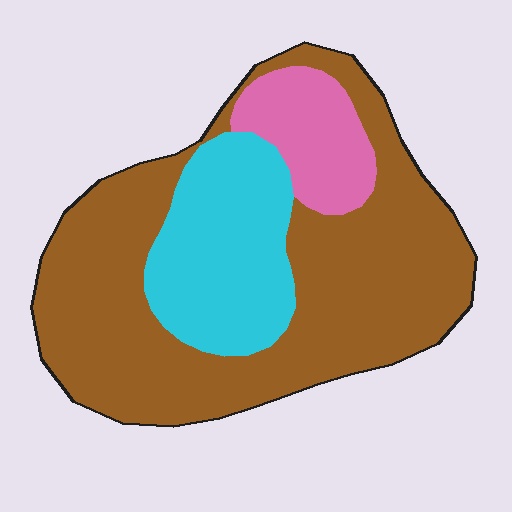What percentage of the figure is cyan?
Cyan covers about 25% of the figure.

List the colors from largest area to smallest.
From largest to smallest: brown, cyan, pink.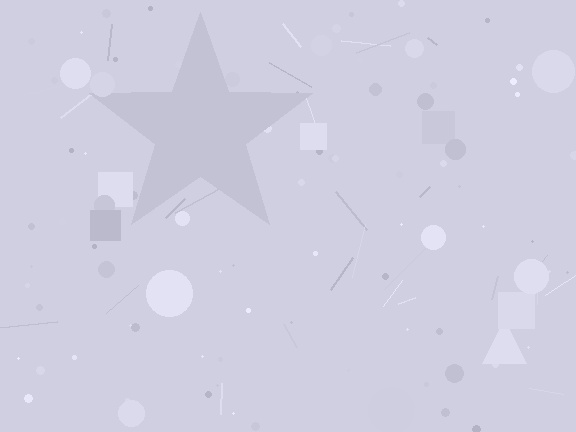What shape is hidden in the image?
A star is hidden in the image.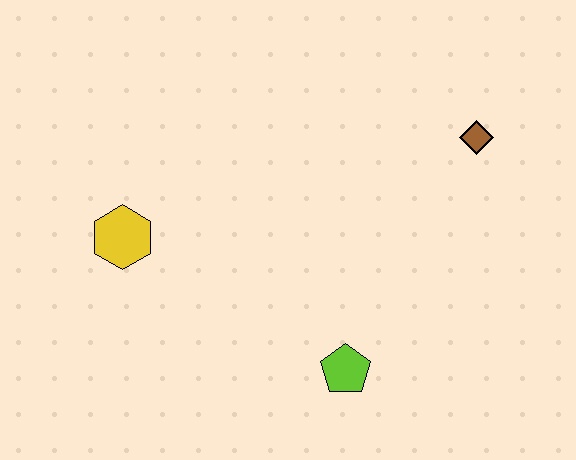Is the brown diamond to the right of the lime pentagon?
Yes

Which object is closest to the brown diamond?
The lime pentagon is closest to the brown diamond.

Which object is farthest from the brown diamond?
The yellow hexagon is farthest from the brown diamond.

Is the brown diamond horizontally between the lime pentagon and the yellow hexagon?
No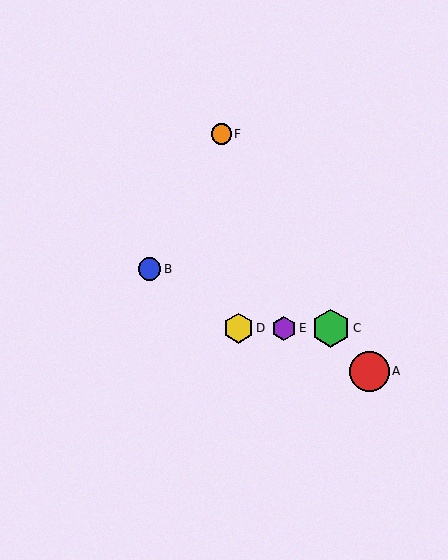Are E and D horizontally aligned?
Yes, both are at y≈328.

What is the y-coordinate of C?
Object C is at y≈328.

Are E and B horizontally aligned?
No, E is at y≈328 and B is at y≈269.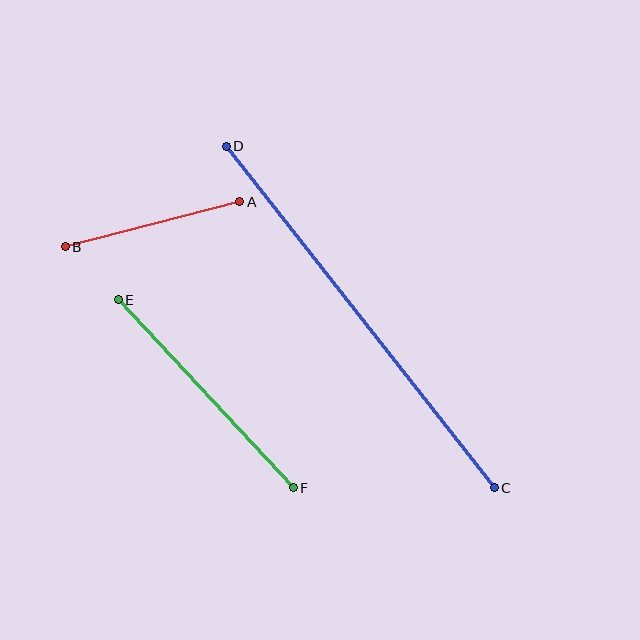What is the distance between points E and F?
The distance is approximately 256 pixels.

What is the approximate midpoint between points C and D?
The midpoint is at approximately (360, 317) pixels.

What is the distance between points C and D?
The distance is approximately 434 pixels.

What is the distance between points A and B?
The distance is approximately 180 pixels.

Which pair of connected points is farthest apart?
Points C and D are farthest apart.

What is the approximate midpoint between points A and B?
The midpoint is at approximately (152, 224) pixels.